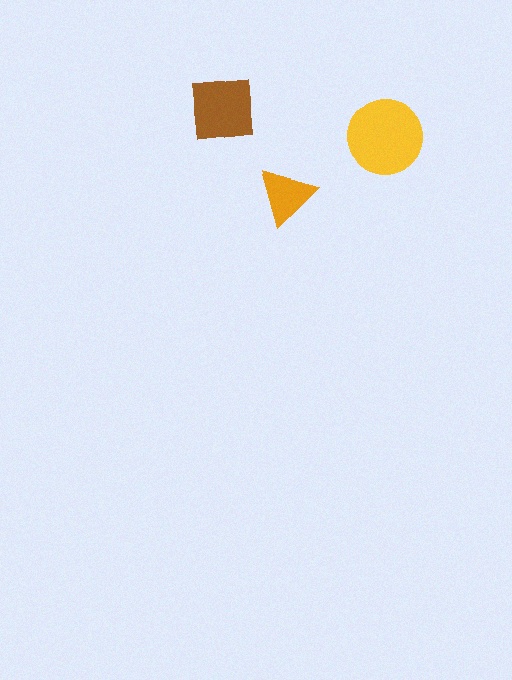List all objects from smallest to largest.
The orange triangle, the brown square, the yellow circle.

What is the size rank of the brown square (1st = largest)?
2nd.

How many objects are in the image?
There are 3 objects in the image.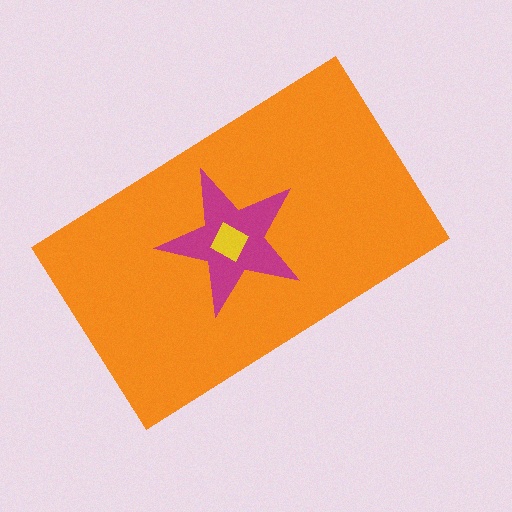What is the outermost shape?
The orange rectangle.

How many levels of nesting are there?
3.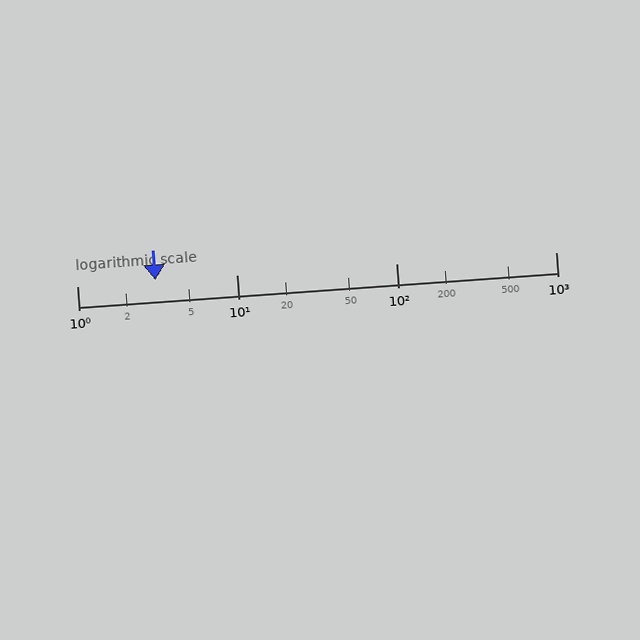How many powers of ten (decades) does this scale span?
The scale spans 3 decades, from 1 to 1000.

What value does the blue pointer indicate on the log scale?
The pointer indicates approximately 3.1.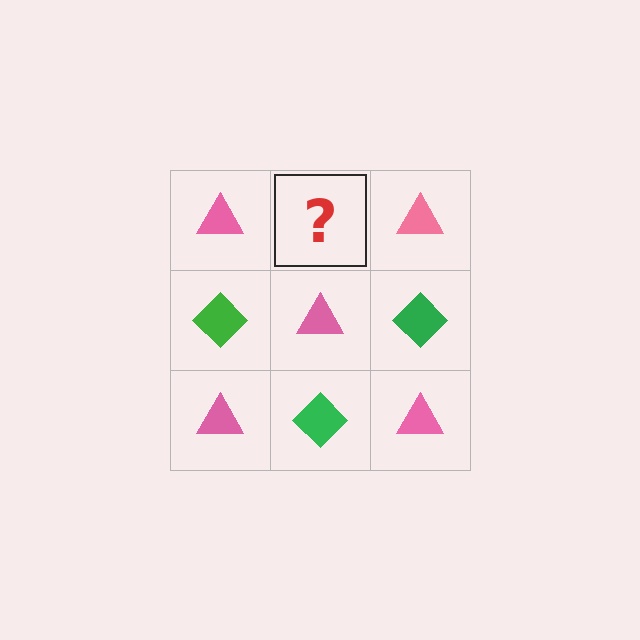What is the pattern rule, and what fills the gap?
The rule is that it alternates pink triangle and green diamond in a checkerboard pattern. The gap should be filled with a green diamond.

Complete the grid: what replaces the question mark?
The question mark should be replaced with a green diamond.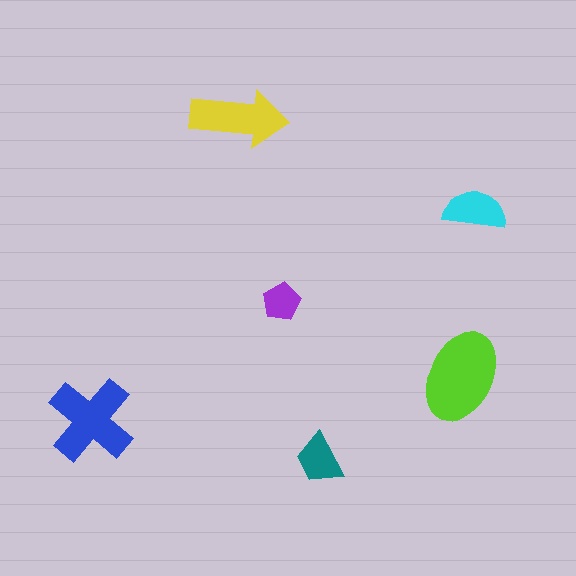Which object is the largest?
The lime ellipse.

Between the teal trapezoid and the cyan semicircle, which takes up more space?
The cyan semicircle.